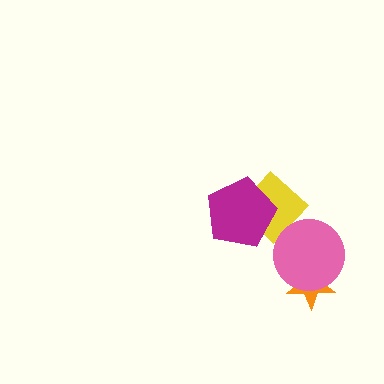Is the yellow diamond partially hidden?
Yes, it is partially covered by another shape.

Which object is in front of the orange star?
The pink circle is in front of the orange star.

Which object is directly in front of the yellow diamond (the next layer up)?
The magenta pentagon is directly in front of the yellow diamond.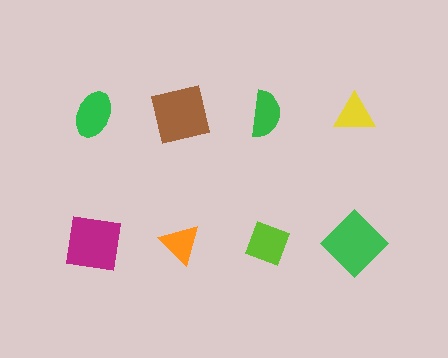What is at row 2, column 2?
An orange triangle.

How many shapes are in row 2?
4 shapes.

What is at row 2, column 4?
A green diamond.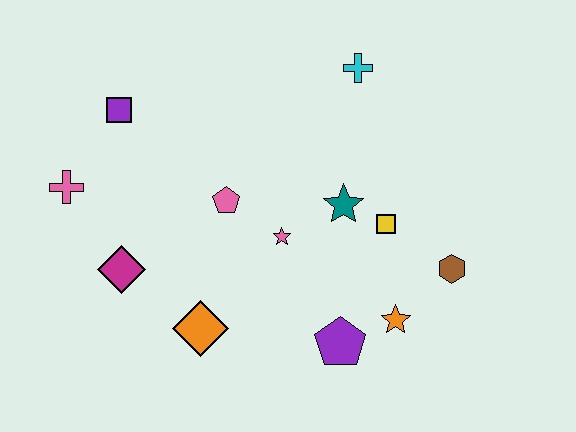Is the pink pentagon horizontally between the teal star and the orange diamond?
Yes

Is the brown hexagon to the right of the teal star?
Yes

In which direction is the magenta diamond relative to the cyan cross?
The magenta diamond is to the left of the cyan cross.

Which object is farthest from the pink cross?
The brown hexagon is farthest from the pink cross.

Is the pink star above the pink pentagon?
No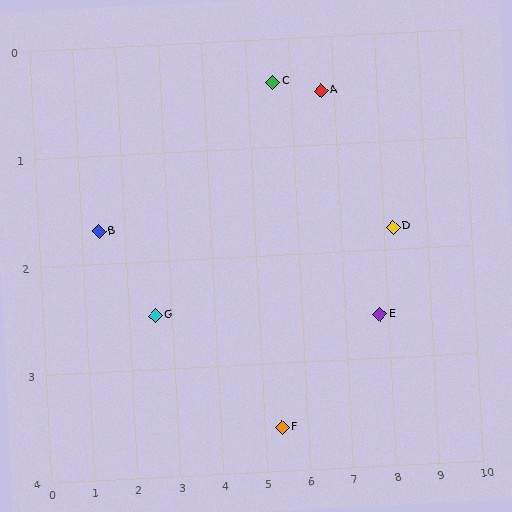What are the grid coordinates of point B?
Point B is at approximately (1.4, 1.7).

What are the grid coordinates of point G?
Point G is at approximately (2.6, 2.5).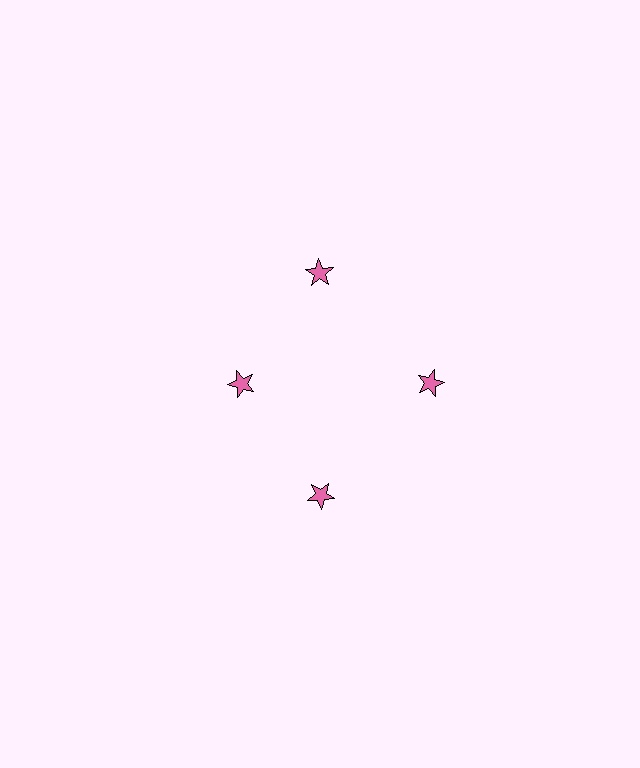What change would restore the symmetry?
The symmetry would be restored by moving it outward, back onto the ring so that all 4 stars sit at equal angles and equal distance from the center.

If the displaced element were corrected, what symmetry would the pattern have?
It would have 4-fold rotational symmetry — the pattern would map onto itself every 90 degrees.